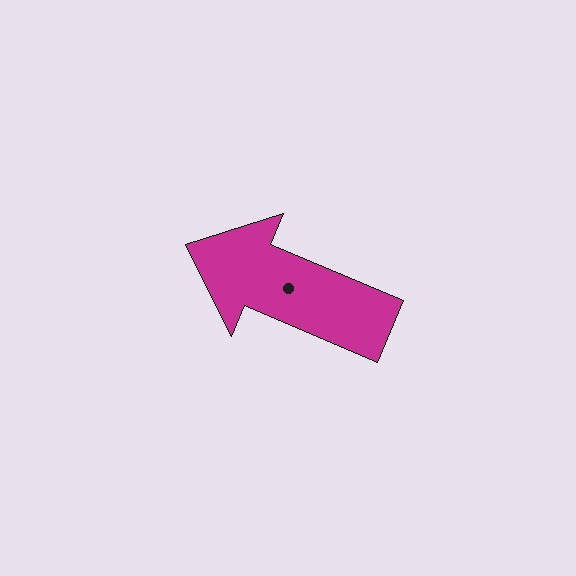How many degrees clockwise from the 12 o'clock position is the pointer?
Approximately 293 degrees.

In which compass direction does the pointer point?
Northwest.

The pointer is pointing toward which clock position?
Roughly 10 o'clock.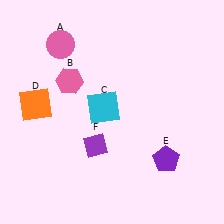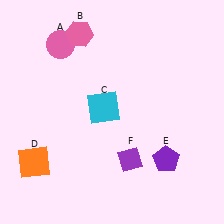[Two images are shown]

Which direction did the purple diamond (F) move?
The purple diamond (F) moved right.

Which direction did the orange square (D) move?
The orange square (D) moved down.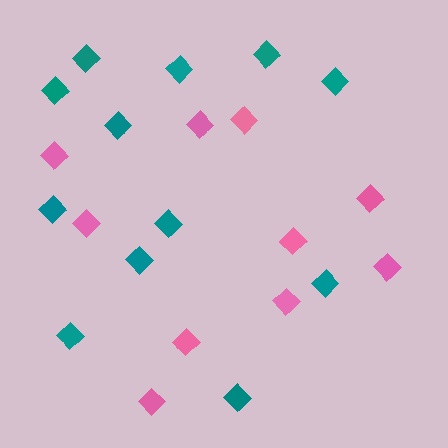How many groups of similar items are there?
There are 2 groups: one group of teal diamonds (12) and one group of pink diamonds (10).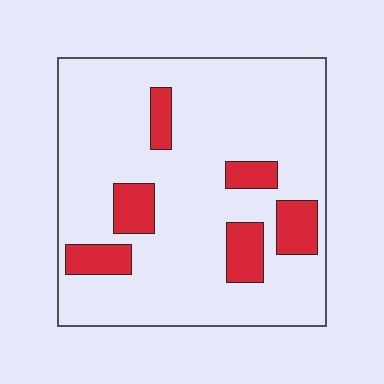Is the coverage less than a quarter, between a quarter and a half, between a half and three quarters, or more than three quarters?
Less than a quarter.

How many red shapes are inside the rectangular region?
6.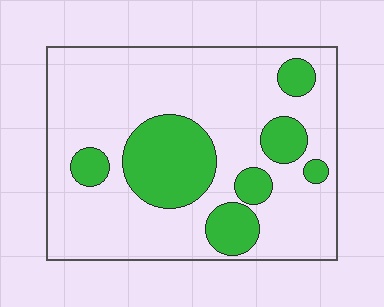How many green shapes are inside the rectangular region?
7.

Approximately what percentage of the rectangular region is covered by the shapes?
Approximately 25%.